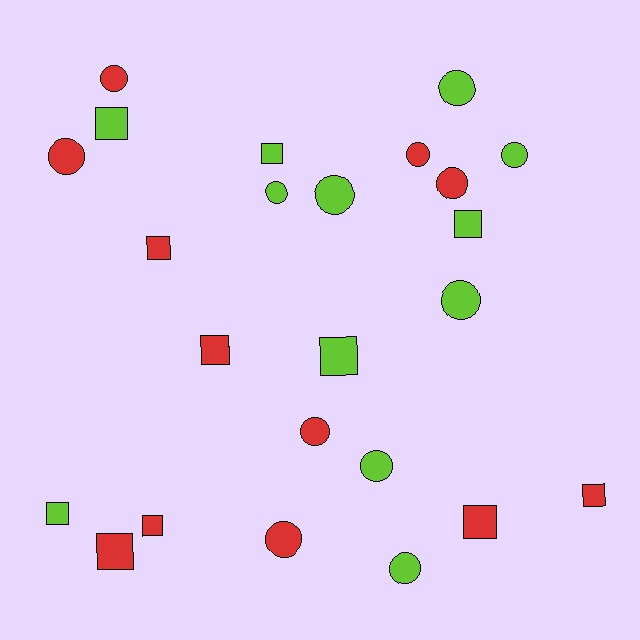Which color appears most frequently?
Lime, with 12 objects.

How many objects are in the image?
There are 24 objects.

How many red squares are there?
There are 6 red squares.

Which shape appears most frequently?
Circle, with 13 objects.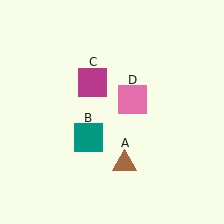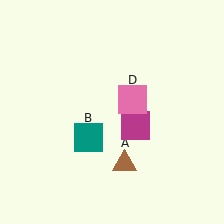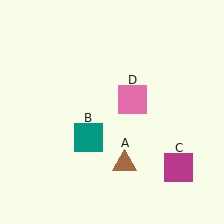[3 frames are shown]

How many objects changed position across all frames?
1 object changed position: magenta square (object C).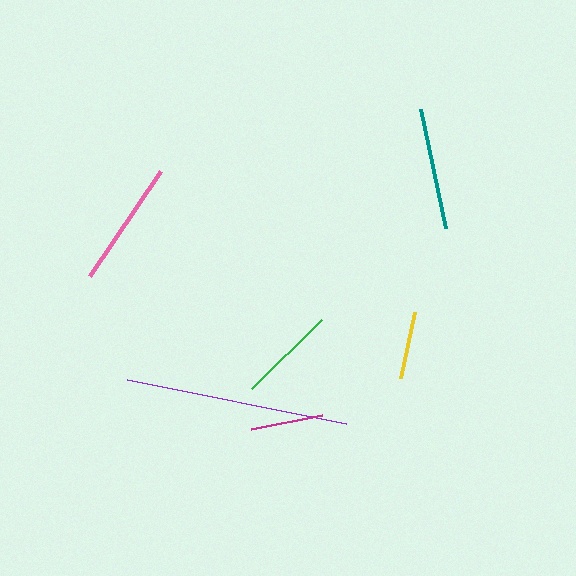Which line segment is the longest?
The purple line is the longest at approximately 223 pixels.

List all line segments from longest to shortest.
From longest to shortest: purple, pink, teal, green, magenta, yellow.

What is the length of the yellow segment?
The yellow segment is approximately 67 pixels long.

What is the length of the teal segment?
The teal segment is approximately 122 pixels long.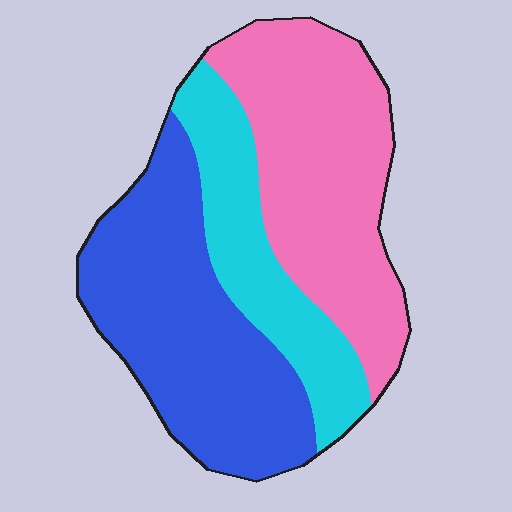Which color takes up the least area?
Cyan, at roughly 20%.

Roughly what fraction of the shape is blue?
Blue covers roughly 40% of the shape.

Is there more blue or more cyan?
Blue.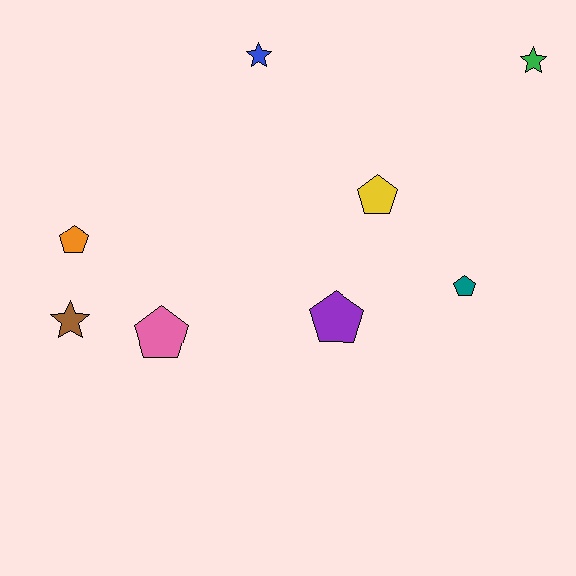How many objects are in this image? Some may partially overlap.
There are 8 objects.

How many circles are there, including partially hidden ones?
There are no circles.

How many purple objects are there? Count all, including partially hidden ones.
There is 1 purple object.